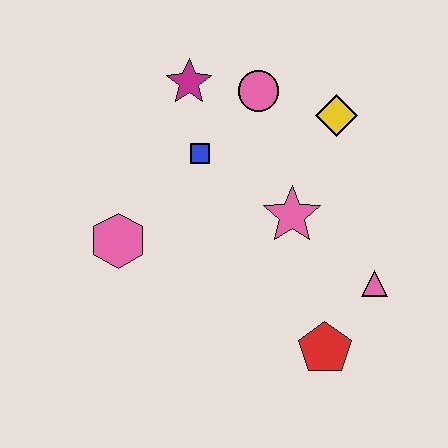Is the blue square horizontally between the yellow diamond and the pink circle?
No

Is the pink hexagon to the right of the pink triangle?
No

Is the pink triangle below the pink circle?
Yes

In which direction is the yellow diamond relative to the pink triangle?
The yellow diamond is above the pink triangle.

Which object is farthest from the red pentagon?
The magenta star is farthest from the red pentagon.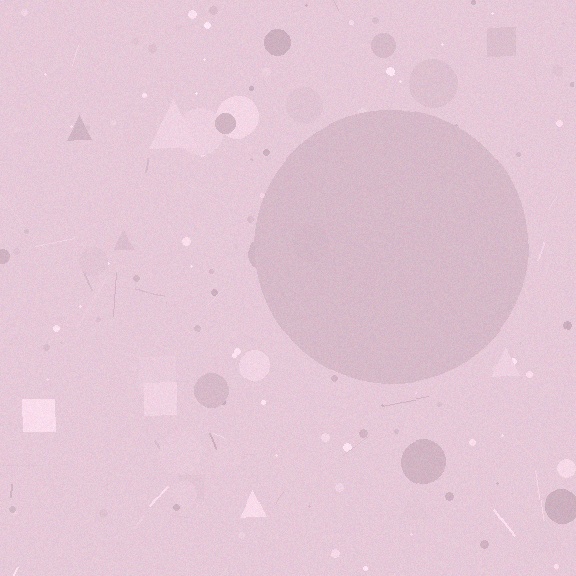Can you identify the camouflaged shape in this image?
The camouflaged shape is a circle.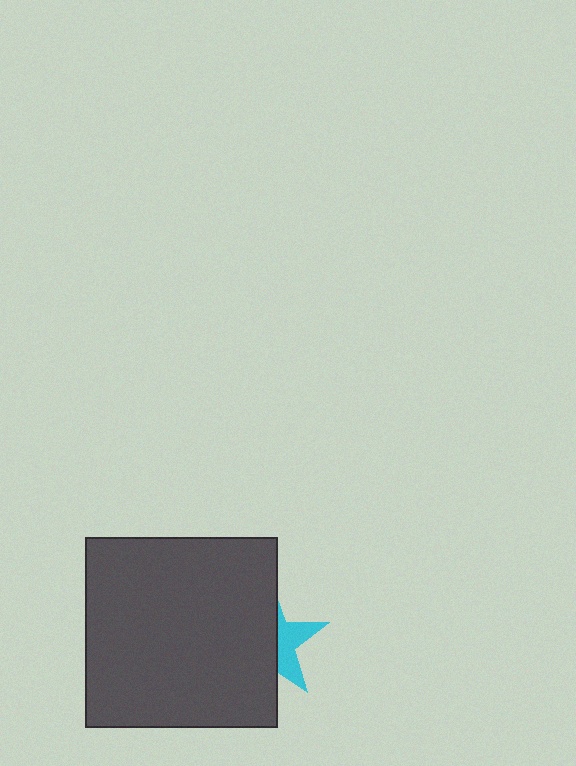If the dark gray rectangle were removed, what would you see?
You would see the complete cyan star.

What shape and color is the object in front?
The object in front is a dark gray rectangle.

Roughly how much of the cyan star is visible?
A small part of it is visible (roughly 38%).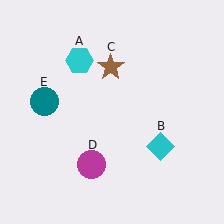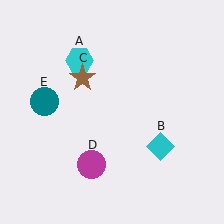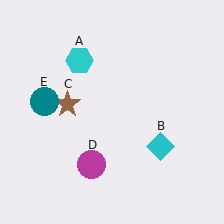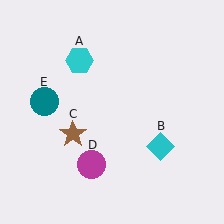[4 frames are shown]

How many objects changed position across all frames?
1 object changed position: brown star (object C).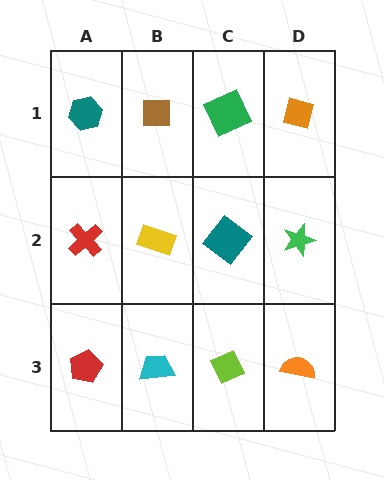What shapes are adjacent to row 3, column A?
A red cross (row 2, column A), a cyan trapezoid (row 3, column B).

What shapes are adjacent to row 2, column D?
An orange diamond (row 1, column D), an orange semicircle (row 3, column D), a teal diamond (row 2, column C).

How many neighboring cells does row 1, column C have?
3.